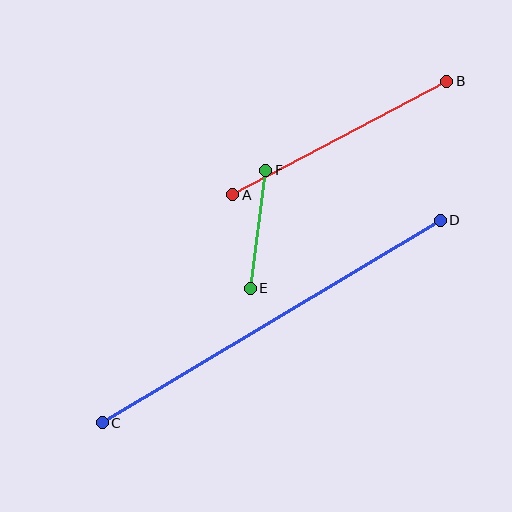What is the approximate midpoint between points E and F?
The midpoint is at approximately (258, 229) pixels.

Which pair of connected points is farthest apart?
Points C and D are farthest apart.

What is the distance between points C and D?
The distance is approximately 394 pixels.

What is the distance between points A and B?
The distance is approximately 242 pixels.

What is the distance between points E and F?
The distance is approximately 119 pixels.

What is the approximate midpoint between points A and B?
The midpoint is at approximately (340, 138) pixels.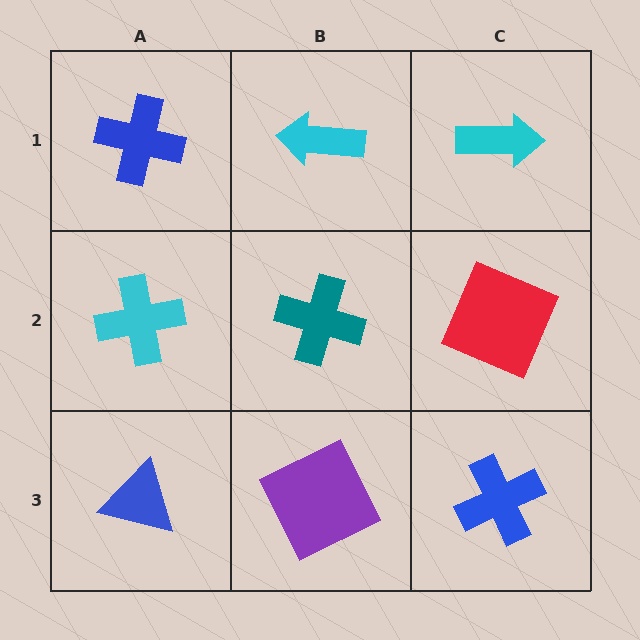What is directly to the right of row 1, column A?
A cyan arrow.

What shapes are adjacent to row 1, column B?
A teal cross (row 2, column B), a blue cross (row 1, column A), a cyan arrow (row 1, column C).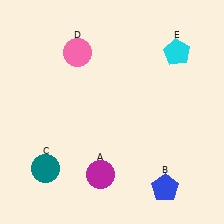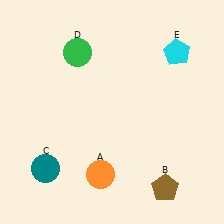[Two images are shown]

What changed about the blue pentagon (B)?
In Image 1, B is blue. In Image 2, it changed to brown.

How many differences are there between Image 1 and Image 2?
There are 3 differences between the two images.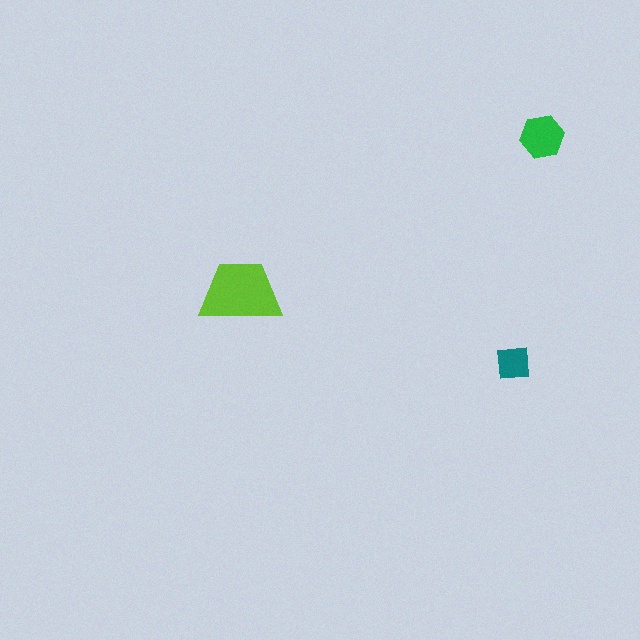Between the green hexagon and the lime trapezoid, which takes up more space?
The lime trapezoid.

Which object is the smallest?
The teal square.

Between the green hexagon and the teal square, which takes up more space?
The green hexagon.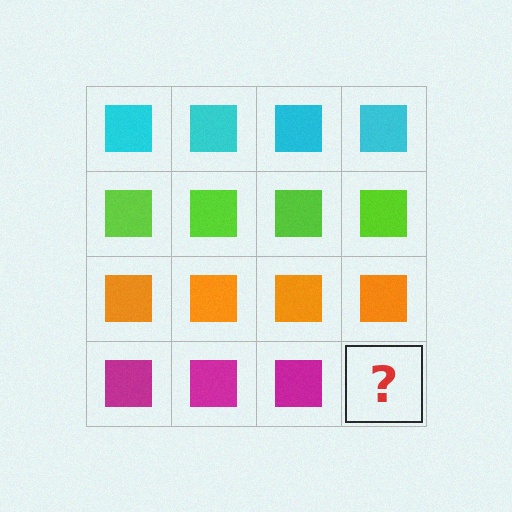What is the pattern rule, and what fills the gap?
The rule is that each row has a consistent color. The gap should be filled with a magenta square.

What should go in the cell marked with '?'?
The missing cell should contain a magenta square.